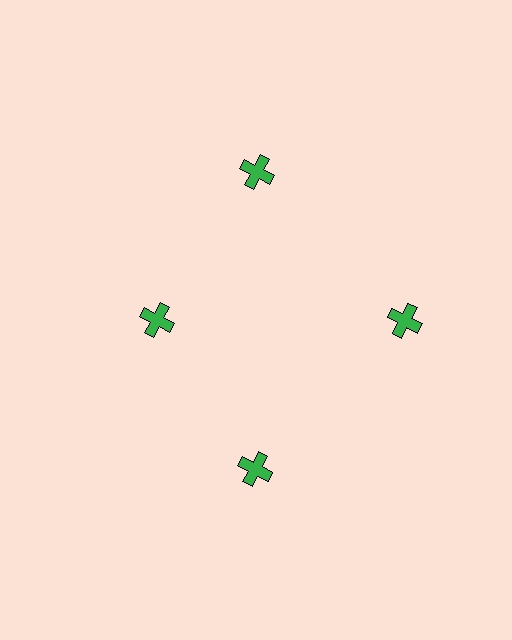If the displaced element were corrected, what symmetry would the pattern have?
It would have 4-fold rotational symmetry — the pattern would map onto itself every 90 degrees.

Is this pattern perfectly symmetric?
No. The 4 green crosses are arranged in a ring, but one element near the 9 o'clock position is pulled inward toward the center, breaking the 4-fold rotational symmetry.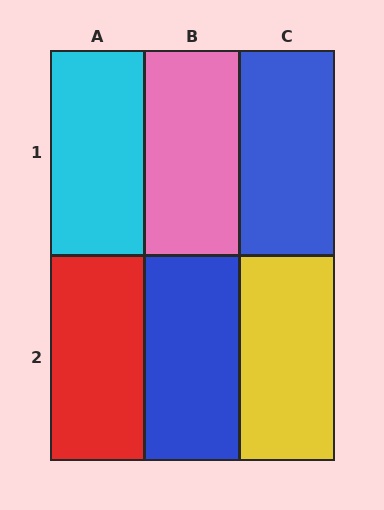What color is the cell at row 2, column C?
Yellow.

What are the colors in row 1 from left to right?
Cyan, pink, blue.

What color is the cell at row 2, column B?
Blue.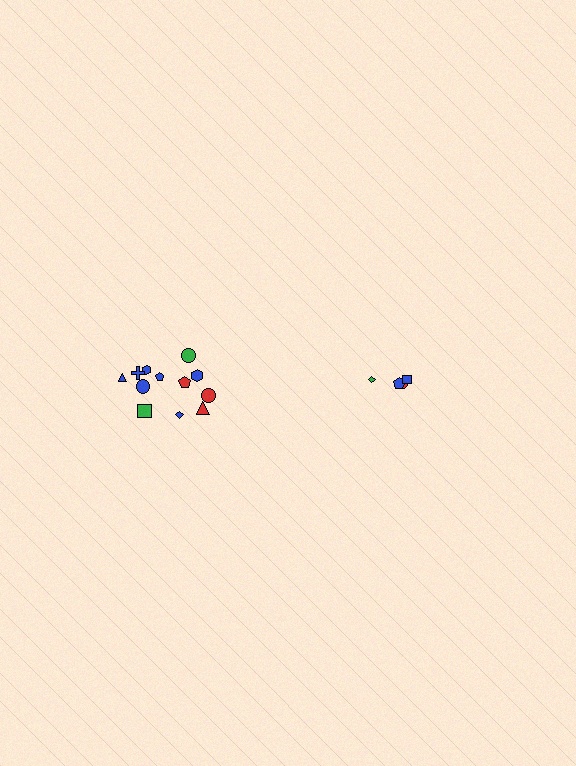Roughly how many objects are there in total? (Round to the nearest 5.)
Roughly 15 objects in total.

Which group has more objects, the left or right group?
The left group.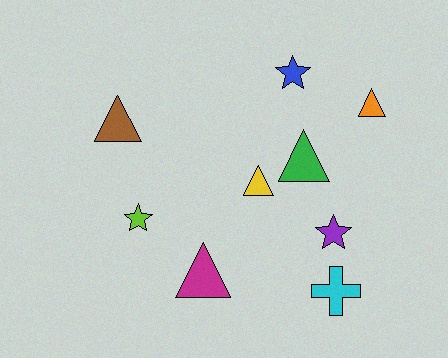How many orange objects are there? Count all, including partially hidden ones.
There is 1 orange object.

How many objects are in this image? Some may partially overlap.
There are 9 objects.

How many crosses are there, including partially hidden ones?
There is 1 cross.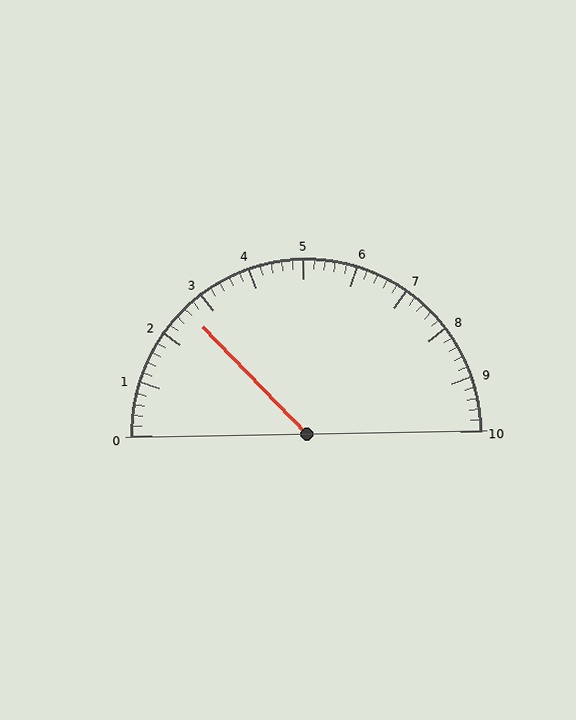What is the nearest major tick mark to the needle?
The nearest major tick mark is 3.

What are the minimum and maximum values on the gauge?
The gauge ranges from 0 to 10.